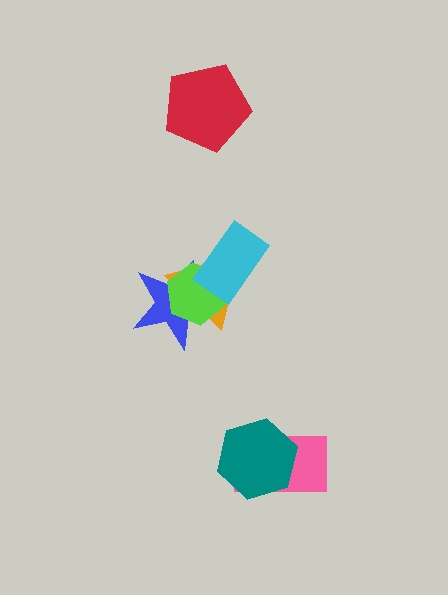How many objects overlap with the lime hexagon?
3 objects overlap with the lime hexagon.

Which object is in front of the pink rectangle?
The teal hexagon is in front of the pink rectangle.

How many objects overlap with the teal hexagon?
1 object overlaps with the teal hexagon.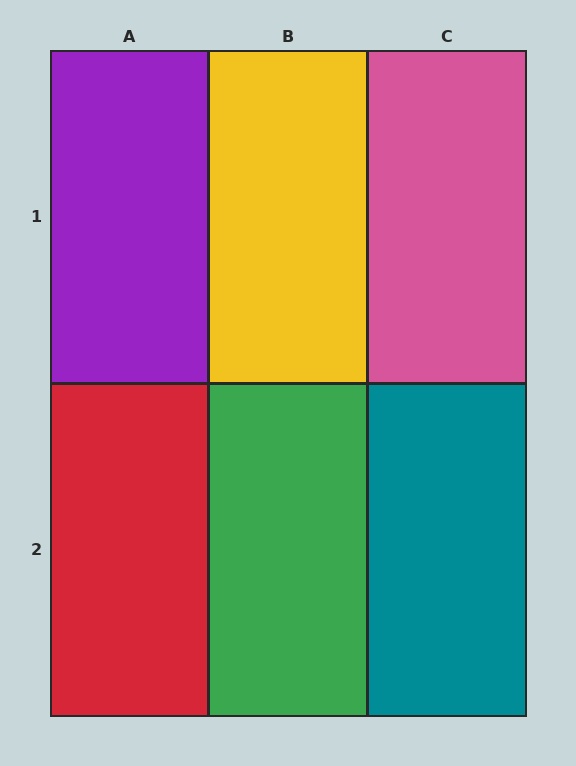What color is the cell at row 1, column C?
Pink.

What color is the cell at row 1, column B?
Yellow.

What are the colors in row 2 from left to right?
Red, green, teal.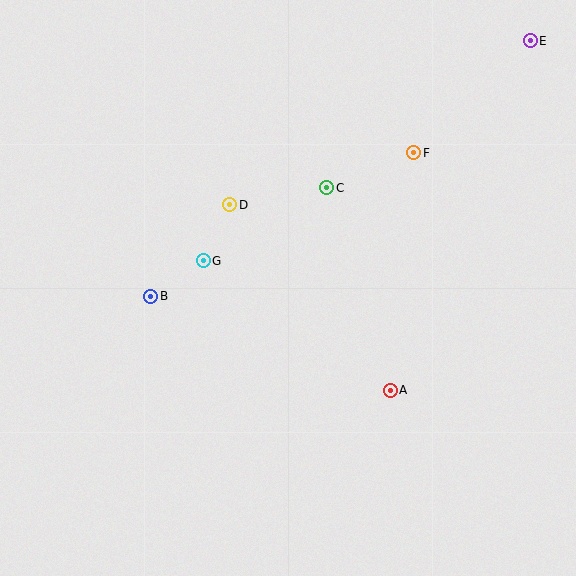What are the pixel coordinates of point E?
Point E is at (530, 41).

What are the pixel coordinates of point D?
Point D is at (230, 205).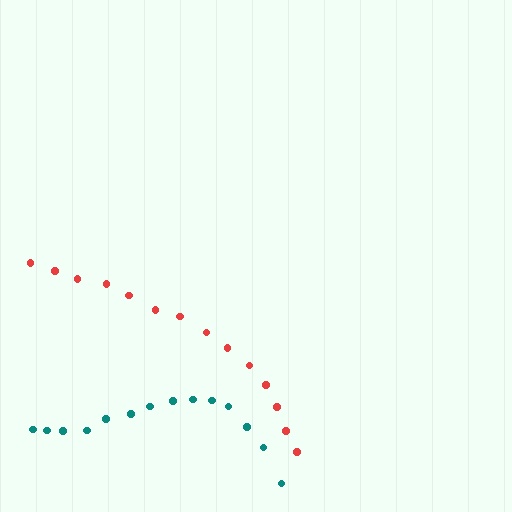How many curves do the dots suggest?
There are 2 distinct paths.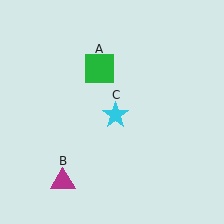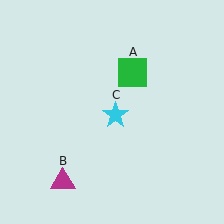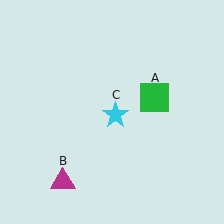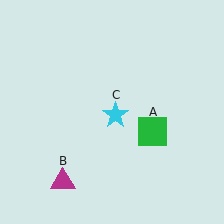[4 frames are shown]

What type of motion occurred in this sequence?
The green square (object A) rotated clockwise around the center of the scene.